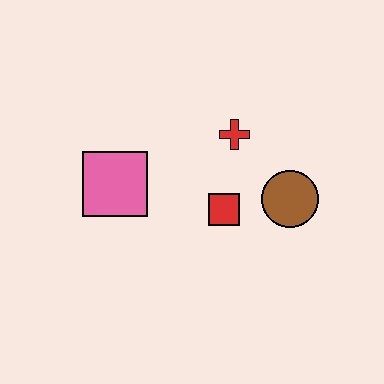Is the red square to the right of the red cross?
No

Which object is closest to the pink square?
The red square is closest to the pink square.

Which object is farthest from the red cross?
The pink square is farthest from the red cross.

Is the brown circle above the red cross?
No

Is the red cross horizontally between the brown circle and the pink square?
Yes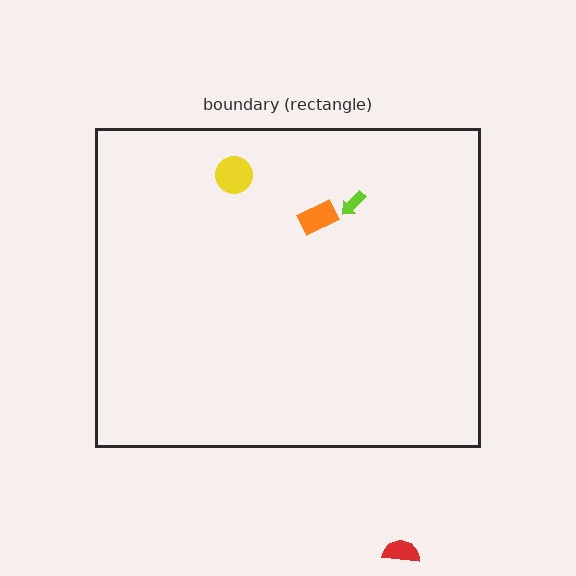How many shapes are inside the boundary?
3 inside, 1 outside.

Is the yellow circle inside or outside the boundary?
Inside.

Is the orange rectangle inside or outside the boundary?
Inside.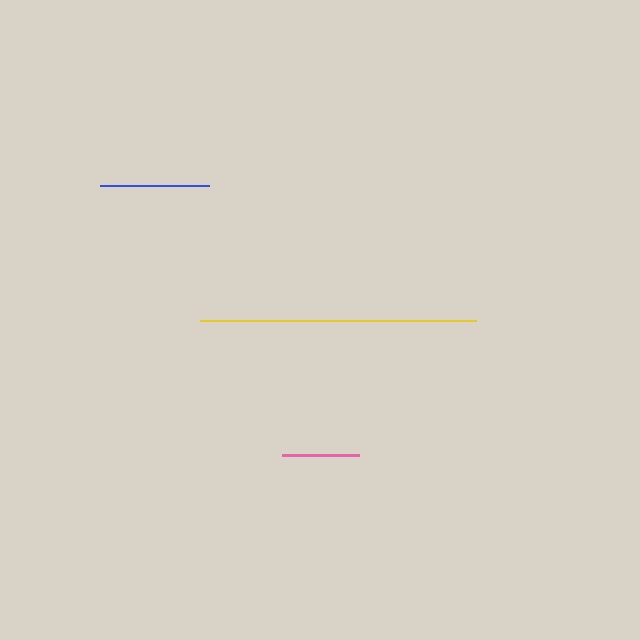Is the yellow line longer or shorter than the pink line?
The yellow line is longer than the pink line.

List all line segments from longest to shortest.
From longest to shortest: yellow, blue, pink.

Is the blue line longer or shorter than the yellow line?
The yellow line is longer than the blue line.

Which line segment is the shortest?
The pink line is the shortest at approximately 77 pixels.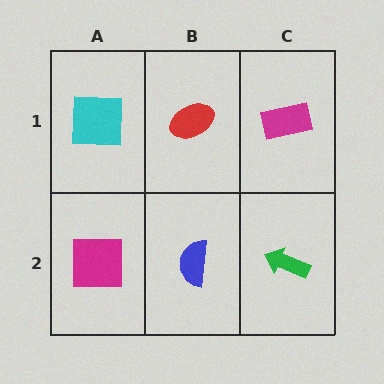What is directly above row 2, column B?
A red ellipse.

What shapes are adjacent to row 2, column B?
A red ellipse (row 1, column B), a magenta square (row 2, column A), a green arrow (row 2, column C).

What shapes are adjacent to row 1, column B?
A blue semicircle (row 2, column B), a cyan square (row 1, column A), a magenta rectangle (row 1, column C).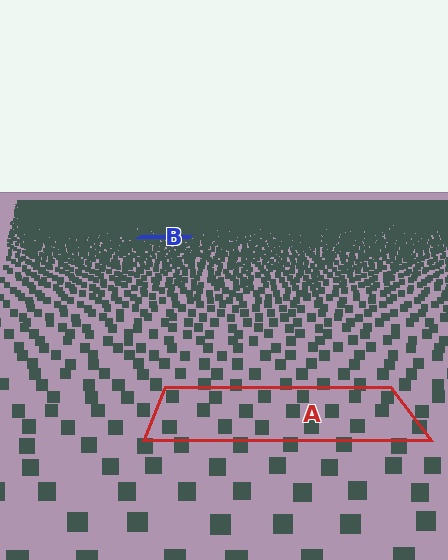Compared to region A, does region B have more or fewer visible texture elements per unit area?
Region B has more texture elements per unit area — they are packed more densely because it is farther away.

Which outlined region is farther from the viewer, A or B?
Region B is farther from the viewer — the texture elements inside it appear smaller and more densely packed.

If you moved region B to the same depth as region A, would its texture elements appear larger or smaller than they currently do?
They would appear larger. At a closer depth, the same texture elements are projected at a bigger on-screen size.